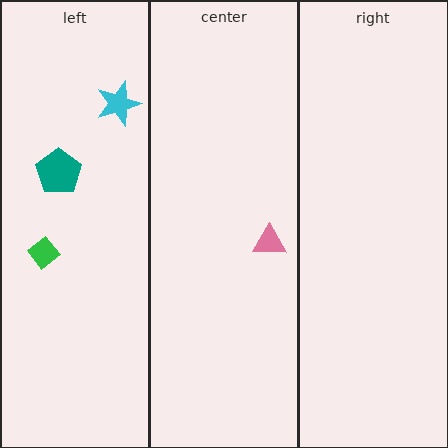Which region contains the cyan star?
The left region.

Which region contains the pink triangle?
The center region.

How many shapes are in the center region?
1.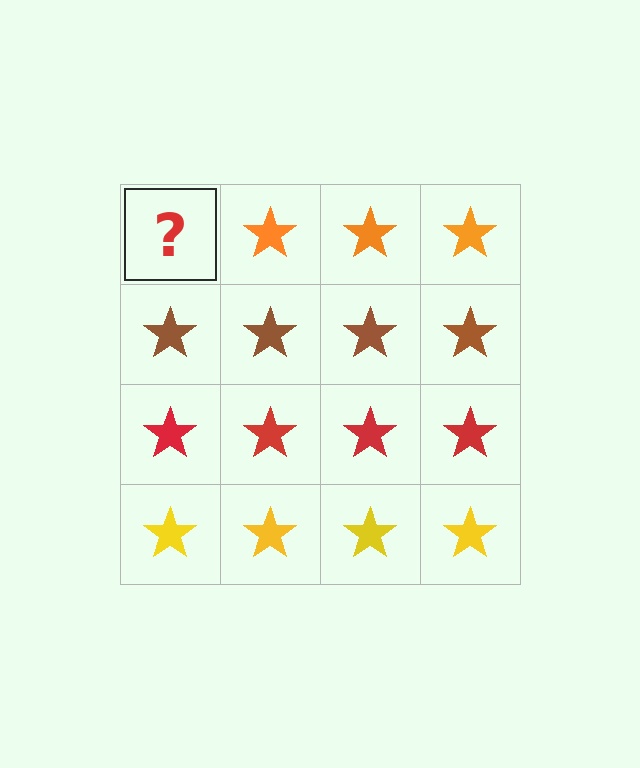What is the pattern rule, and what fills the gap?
The rule is that each row has a consistent color. The gap should be filled with an orange star.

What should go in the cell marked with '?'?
The missing cell should contain an orange star.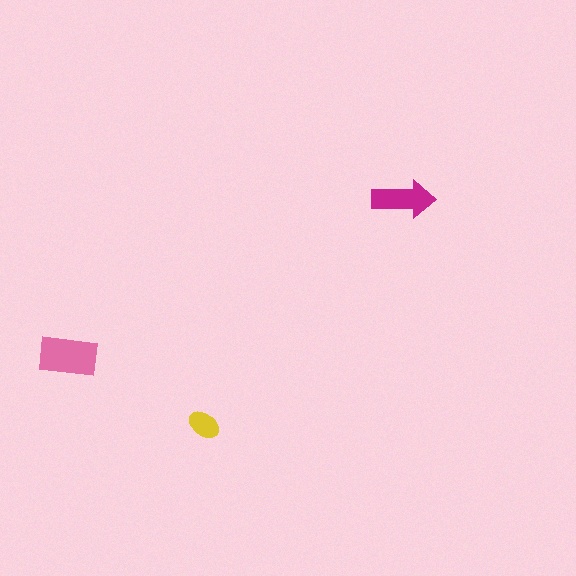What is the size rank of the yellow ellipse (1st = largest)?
3rd.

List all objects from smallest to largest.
The yellow ellipse, the magenta arrow, the pink rectangle.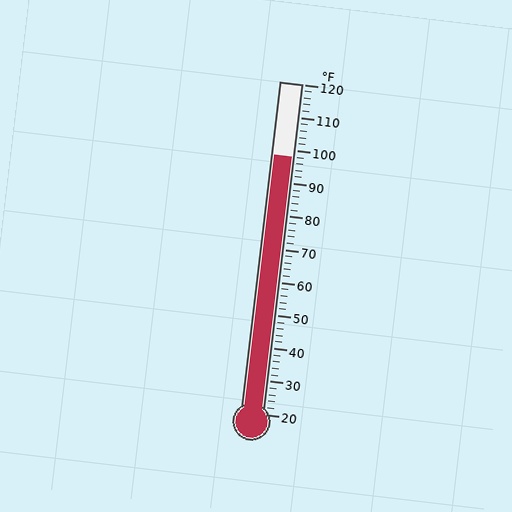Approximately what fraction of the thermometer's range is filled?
The thermometer is filled to approximately 80% of its range.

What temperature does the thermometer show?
The thermometer shows approximately 98°F.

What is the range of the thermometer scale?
The thermometer scale ranges from 20°F to 120°F.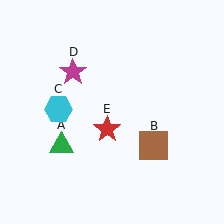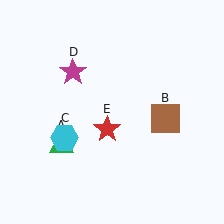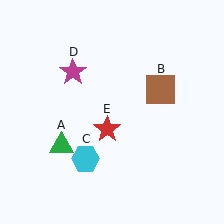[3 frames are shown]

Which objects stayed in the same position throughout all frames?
Green triangle (object A) and magenta star (object D) and red star (object E) remained stationary.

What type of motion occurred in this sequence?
The brown square (object B), cyan hexagon (object C) rotated counterclockwise around the center of the scene.